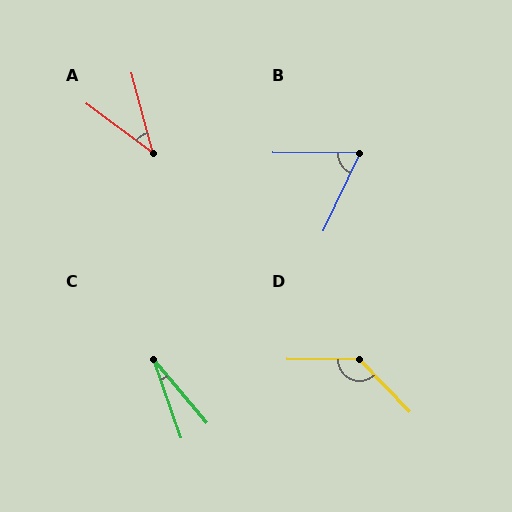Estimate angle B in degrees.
Approximately 65 degrees.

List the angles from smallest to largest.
C (21°), A (38°), B (65°), D (134°).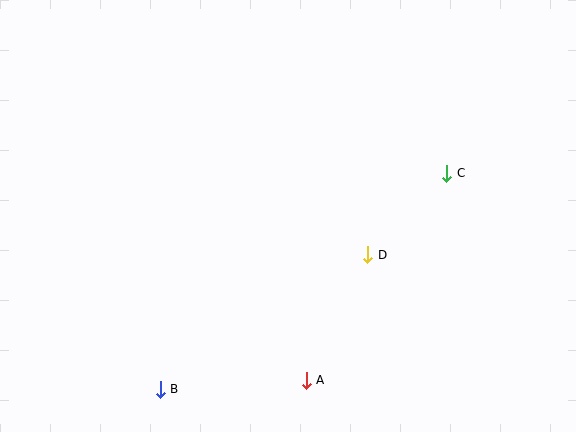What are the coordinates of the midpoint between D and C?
The midpoint between D and C is at (407, 214).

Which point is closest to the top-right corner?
Point C is closest to the top-right corner.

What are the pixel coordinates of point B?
Point B is at (160, 389).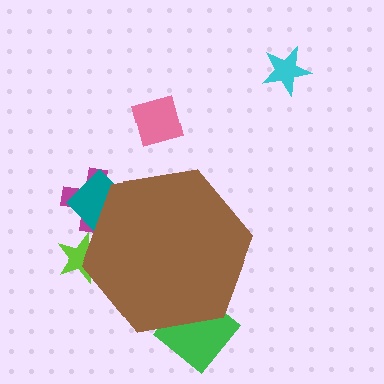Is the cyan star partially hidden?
No, the cyan star is fully visible.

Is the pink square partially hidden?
No, the pink square is fully visible.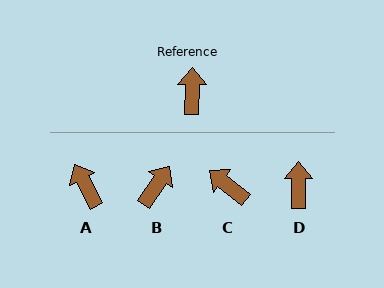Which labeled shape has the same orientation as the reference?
D.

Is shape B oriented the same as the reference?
No, it is off by about 34 degrees.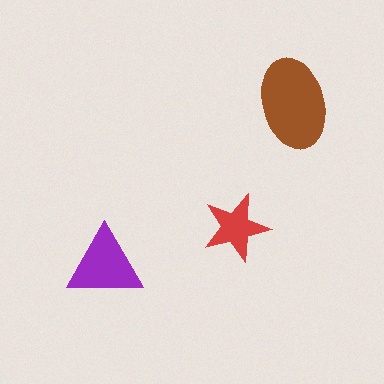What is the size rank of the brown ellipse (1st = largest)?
1st.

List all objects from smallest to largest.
The red star, the purple triangle, the brown ellipse.